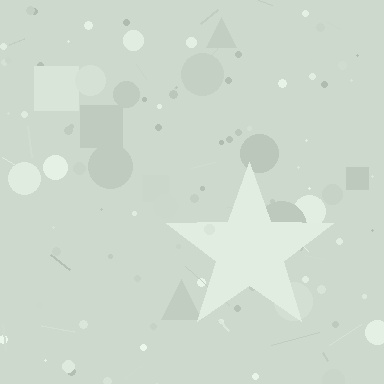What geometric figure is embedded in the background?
A star is embedded in the background.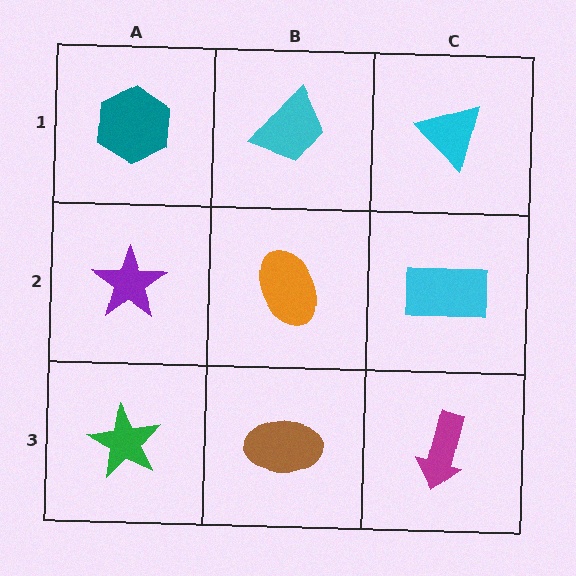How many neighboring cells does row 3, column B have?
3.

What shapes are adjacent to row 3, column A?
A purple star (row 2, column A), a brown ellipse (row 3, column B).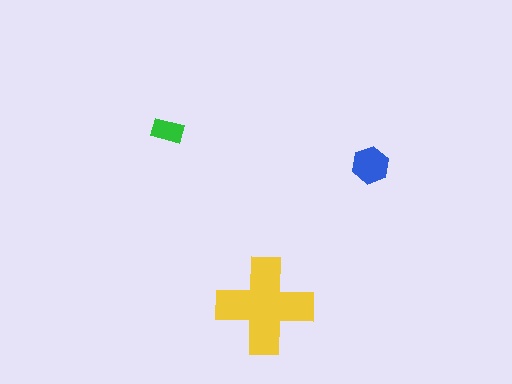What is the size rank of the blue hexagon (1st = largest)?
2nd.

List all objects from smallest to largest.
The green rectangle, the blue hexagon, the yellow cross.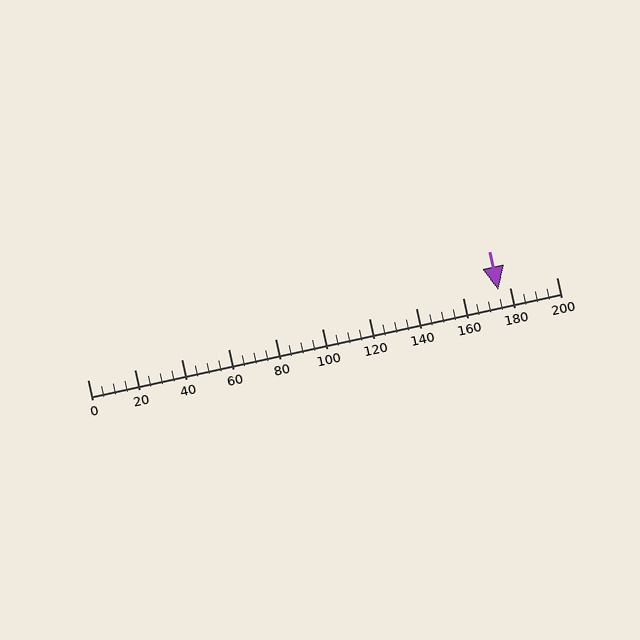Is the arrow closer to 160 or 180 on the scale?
The arrow is closer to 180.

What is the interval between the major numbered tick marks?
The major tick marks are spaced 20 units apart.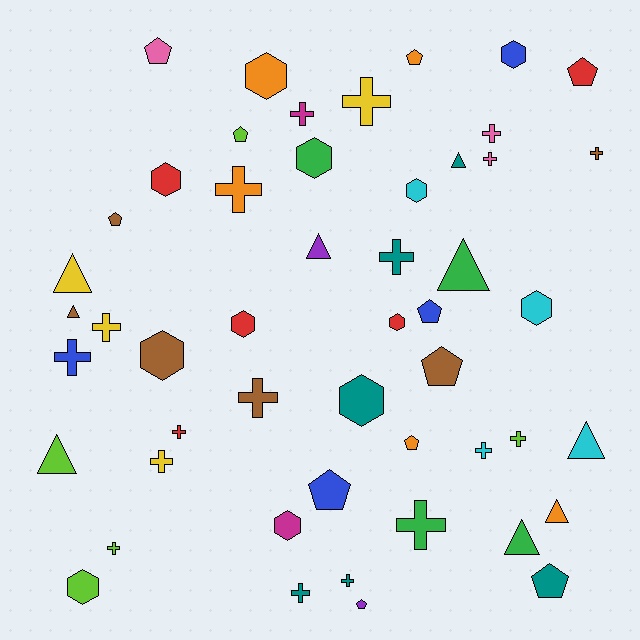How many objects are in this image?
There are 50 objects.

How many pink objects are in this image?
There are 3 pink objects.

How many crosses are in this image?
There are 18 crosses.